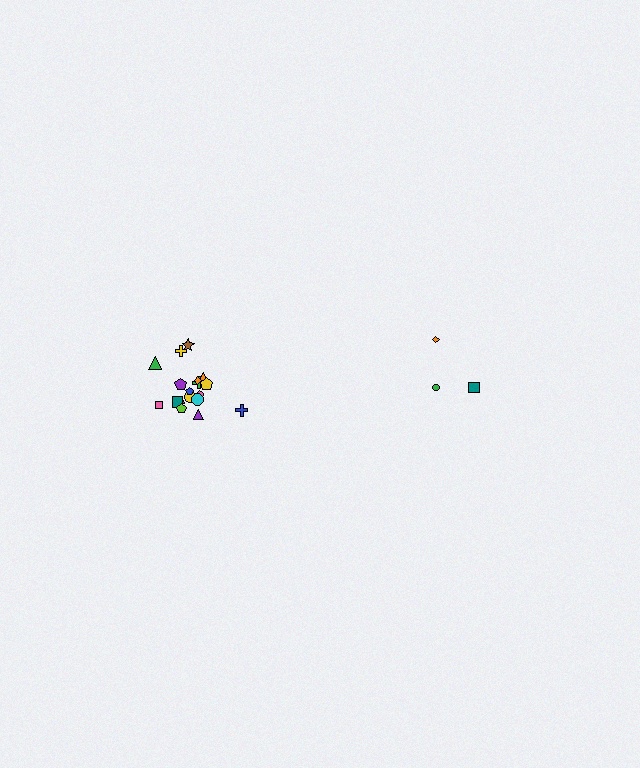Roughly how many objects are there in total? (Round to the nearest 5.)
Roughly 20 objects in total.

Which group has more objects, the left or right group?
The left group.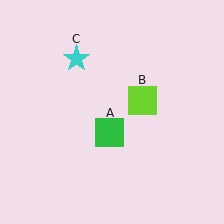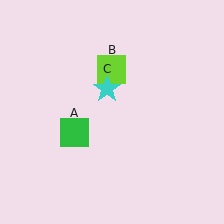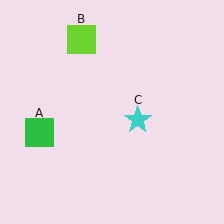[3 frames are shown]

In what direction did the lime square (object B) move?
The lime square (object B) moved up and to the left.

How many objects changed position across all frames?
3 objects changed position: green square (object A), lime square (object B), cyan star (object C).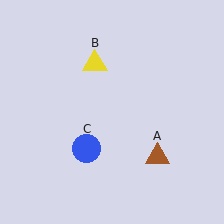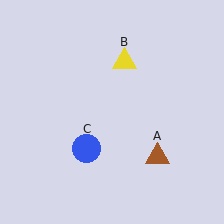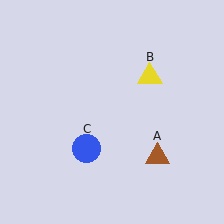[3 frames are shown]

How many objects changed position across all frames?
1 object changed position: yellow triangle (object B).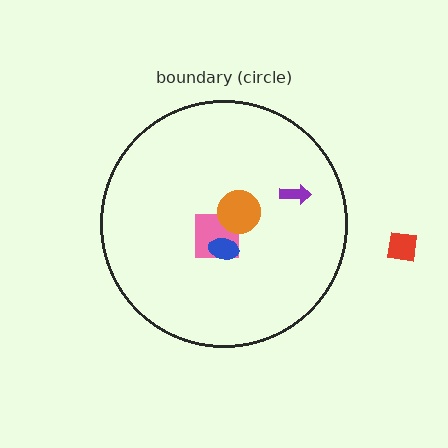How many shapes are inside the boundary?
4 inside, 1 outside.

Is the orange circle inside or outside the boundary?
Inside.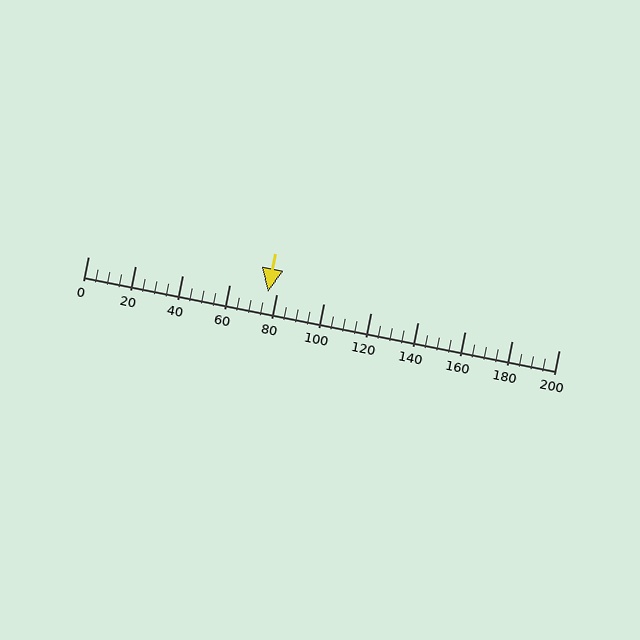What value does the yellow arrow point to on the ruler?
The yellow arrow points to approximately 76.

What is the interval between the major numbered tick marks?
The major tick marks are spaced 20 units apart.